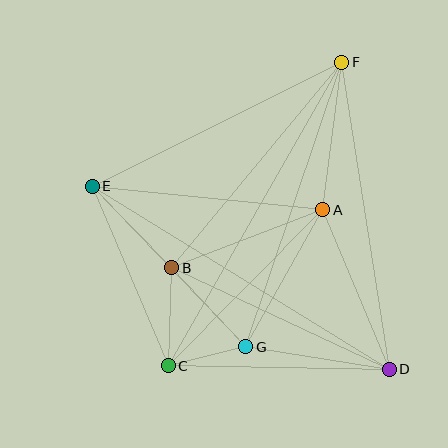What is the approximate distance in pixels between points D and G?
The distance between D and G is approximately 145 pixels.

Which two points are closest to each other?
Points C and G are closest to each other.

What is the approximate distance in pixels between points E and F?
The distance between E and F is approximately 279 pixels.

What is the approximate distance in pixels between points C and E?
The distance between C and E is approximately 195 pixels.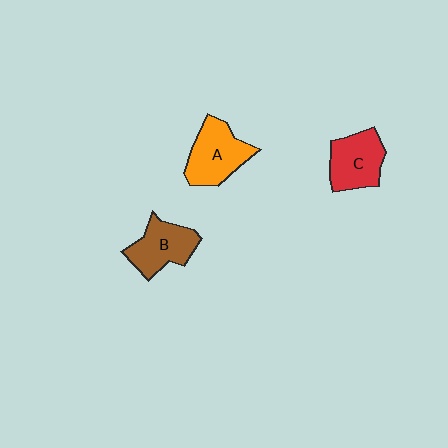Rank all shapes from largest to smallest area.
From largest to smallest: A (orange), C (red), B (brown).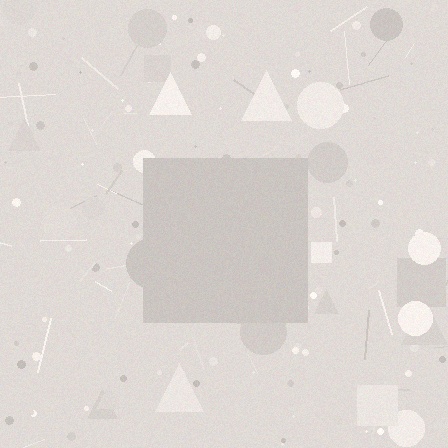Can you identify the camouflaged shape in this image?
The camouflaged shape is a square.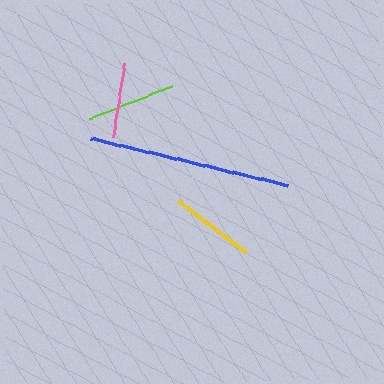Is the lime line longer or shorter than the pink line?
The lime line is longer than the pink line.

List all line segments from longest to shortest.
From longest to shortest: blue, lime, yellow, pink.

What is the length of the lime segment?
The lime segment is approximately 89 pixels long.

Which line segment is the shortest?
The pink line is the shortest at approximately 74 pixels.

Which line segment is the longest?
The blue line is the longest at approximately 202 pixels.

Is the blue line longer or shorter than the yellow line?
The blue line is longer than the yellow line.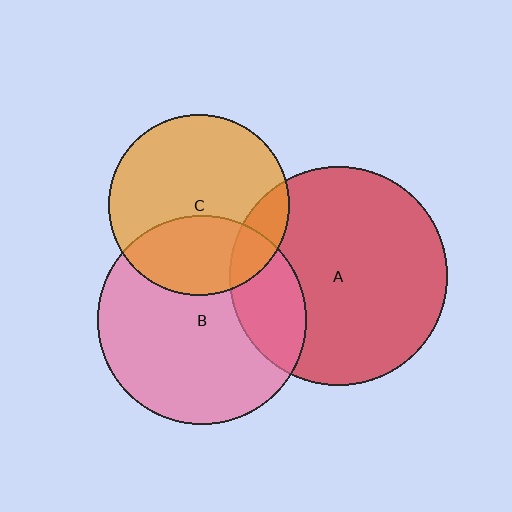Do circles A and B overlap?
Yes.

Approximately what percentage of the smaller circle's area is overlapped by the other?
Approximately 25%.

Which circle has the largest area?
Circle A (red).